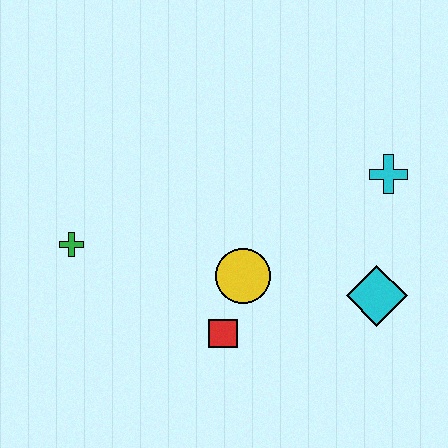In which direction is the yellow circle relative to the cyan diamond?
The yellow circle is to the left of the cyan diamond.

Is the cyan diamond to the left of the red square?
No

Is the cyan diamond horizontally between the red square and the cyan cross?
Yes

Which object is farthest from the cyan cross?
The green cross is farthest from the cyan cross.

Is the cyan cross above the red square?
Yes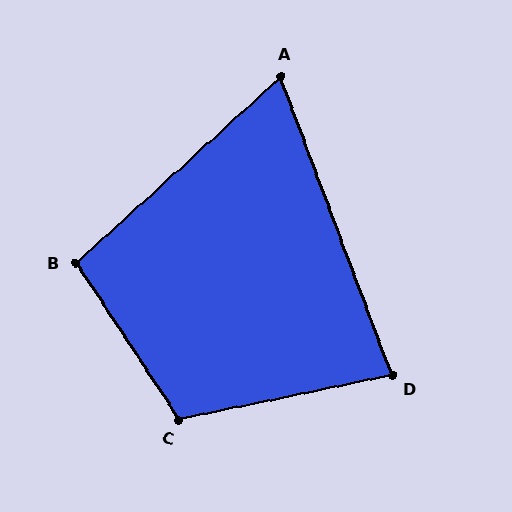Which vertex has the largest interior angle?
C, at approximately 112 degrees.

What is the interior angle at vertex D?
Approximately 81 degrees (acute).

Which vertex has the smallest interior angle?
A, at approximately 68 degrees.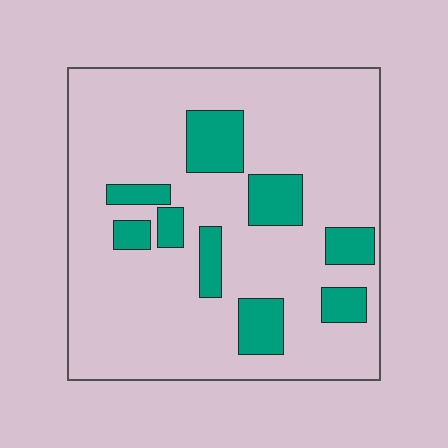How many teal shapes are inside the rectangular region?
9.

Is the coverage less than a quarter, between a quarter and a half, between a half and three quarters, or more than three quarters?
Less than a quarter.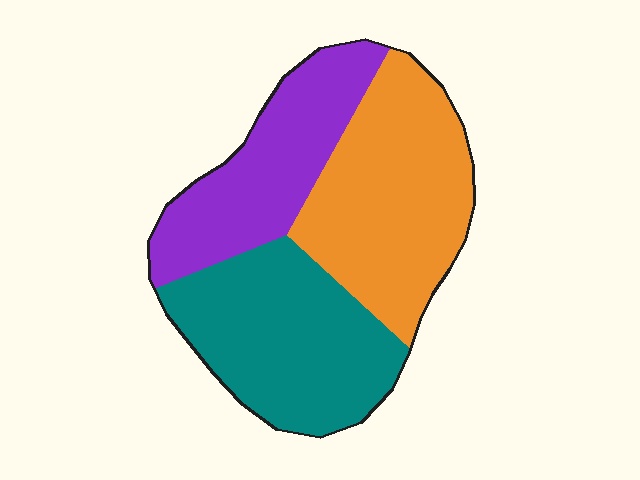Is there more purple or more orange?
Orange.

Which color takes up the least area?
Purple, at roughly 25%.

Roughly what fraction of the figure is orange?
Orange takes up about three eighths (3/8) of the figure.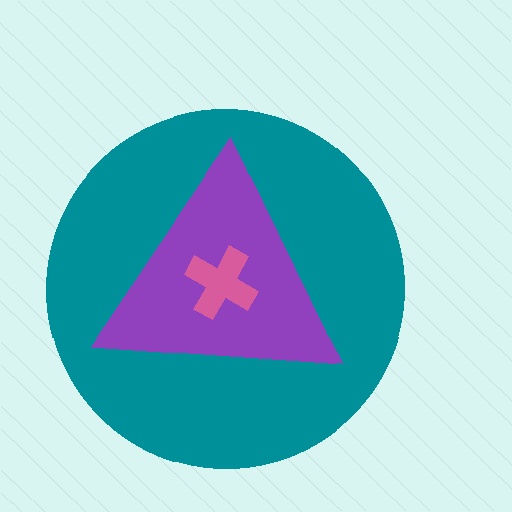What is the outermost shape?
The teal circle.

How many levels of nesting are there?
3.